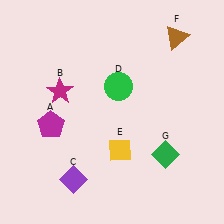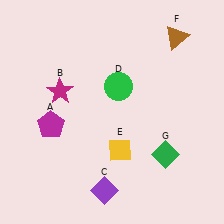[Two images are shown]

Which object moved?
The purple diamond (C) moved right.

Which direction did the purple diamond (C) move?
The purple diamond (C) moved right.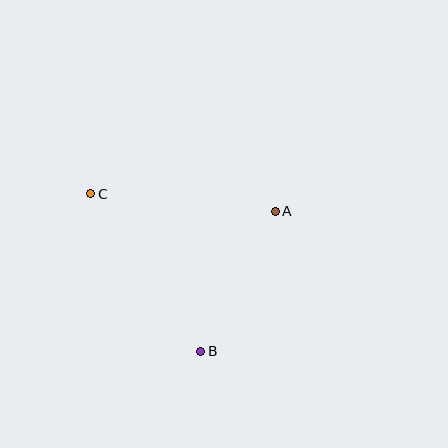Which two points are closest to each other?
Points A and B are closest to each other.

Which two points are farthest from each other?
Points B and C are farthest from each other.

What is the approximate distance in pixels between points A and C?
The distance between A and C is approximately 185 pixels.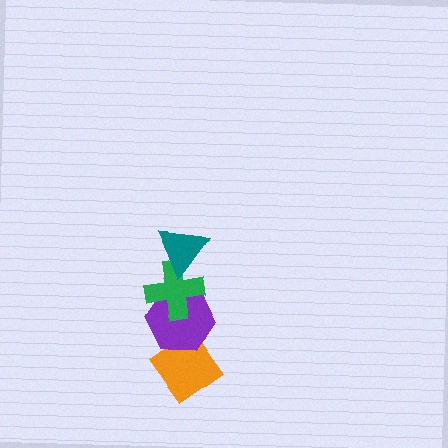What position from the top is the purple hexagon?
The purple hexagon is 3rd from the top.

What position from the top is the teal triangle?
The teal triangle is 1st from the top.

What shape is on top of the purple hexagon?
The green cross is on top of the purple hexagon.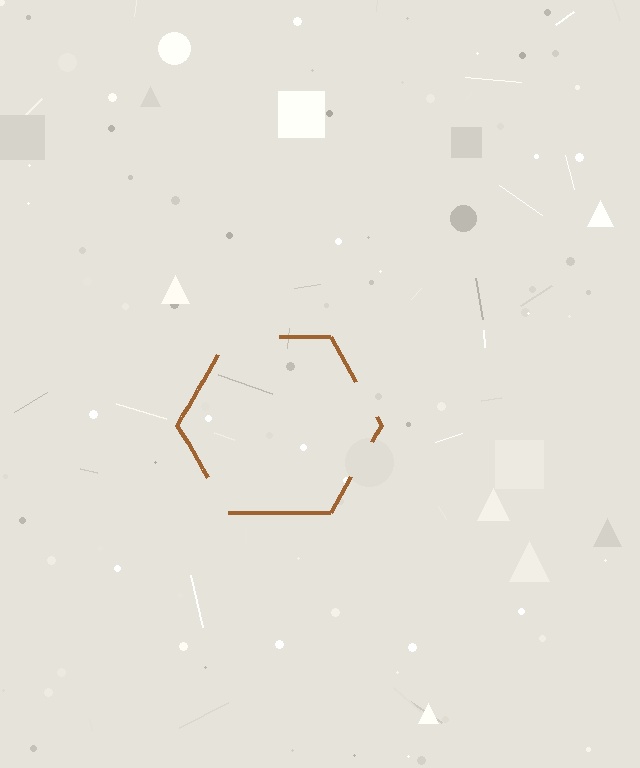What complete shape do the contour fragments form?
The contour fragments form a hexagon.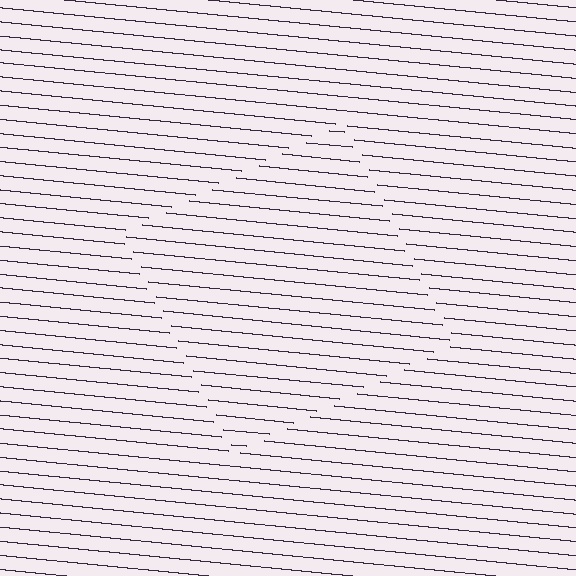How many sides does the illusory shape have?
4 sides — the line-ends trace a square.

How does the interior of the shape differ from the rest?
The interior of the shape contains the same grating, shifted by half a period — the contour is defined by the phase discontinuity where line-ends from the inner and outer gratings abut.